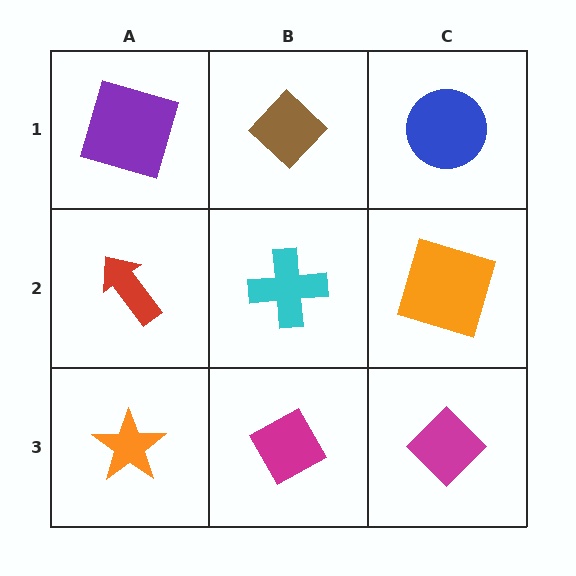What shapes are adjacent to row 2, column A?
A purple square (row 1, column A), an orange star (row 3, column A), a cyan cross (row 2, column B).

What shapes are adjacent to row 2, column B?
A brown diamond (row 1, column B), a magenta diamond (row 3, column B), a red arrow (row 2, column A), an orange square (row 2, column C).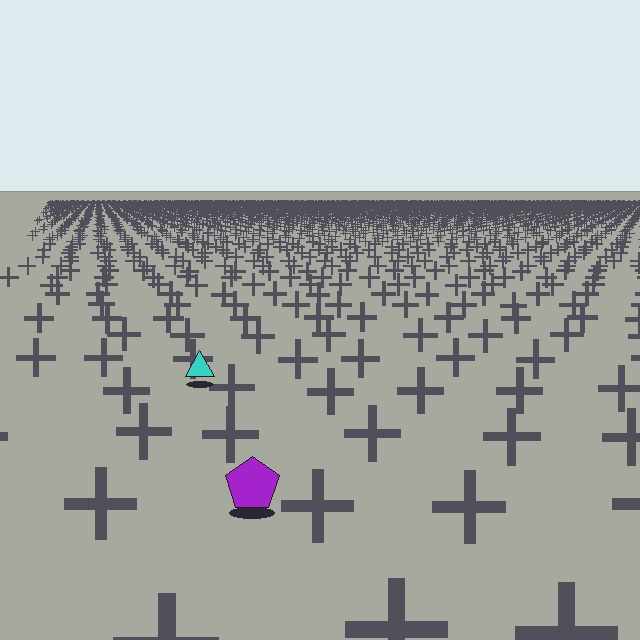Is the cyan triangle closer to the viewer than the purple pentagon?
No. The purple pentagon is closer — you can tell from the texture gradient: the ground texture is coarser near it.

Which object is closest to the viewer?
The purple pentagon is closest. The texture marks near it are larger and more spread out.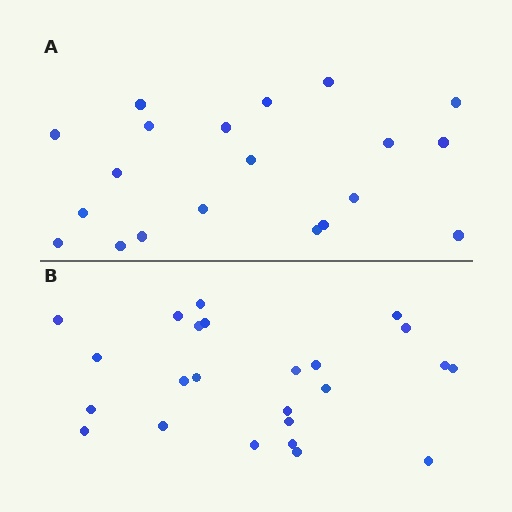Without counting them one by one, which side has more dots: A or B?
Region B (the bottom region) has more dots.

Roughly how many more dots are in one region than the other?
Region B has about 4 more dots than region A.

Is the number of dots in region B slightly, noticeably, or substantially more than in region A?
Region B has only slightly more — the two regions are fairly close. The ratio is roughly 1.2 to 1.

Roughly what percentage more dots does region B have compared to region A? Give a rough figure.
About 20% more.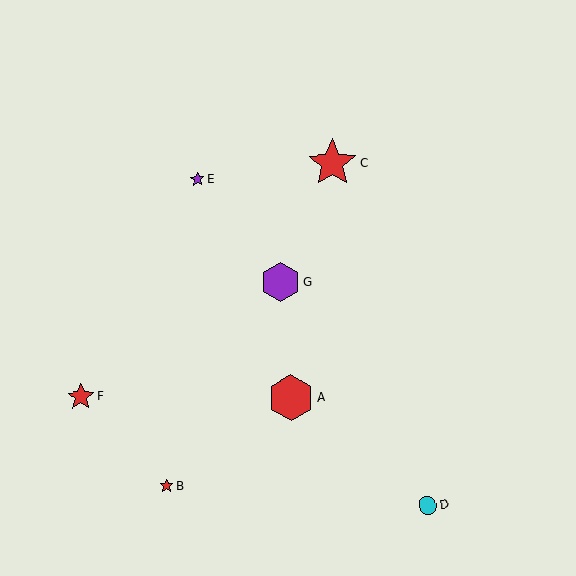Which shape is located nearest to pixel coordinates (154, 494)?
The red star (labeled B) at (167, 486) is nearest to that location.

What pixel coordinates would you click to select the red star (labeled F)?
Click at (80, 397) to select the red star F.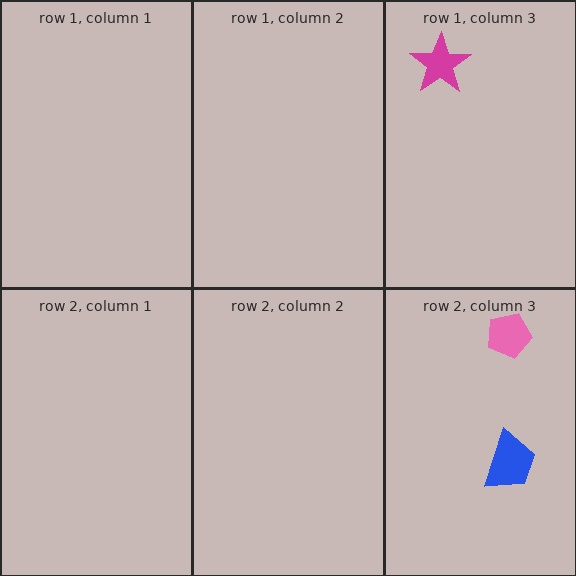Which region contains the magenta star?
The row 1, column 3 region.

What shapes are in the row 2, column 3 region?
The blue trapezoid, the pink pentagon.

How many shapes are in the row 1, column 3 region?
1.